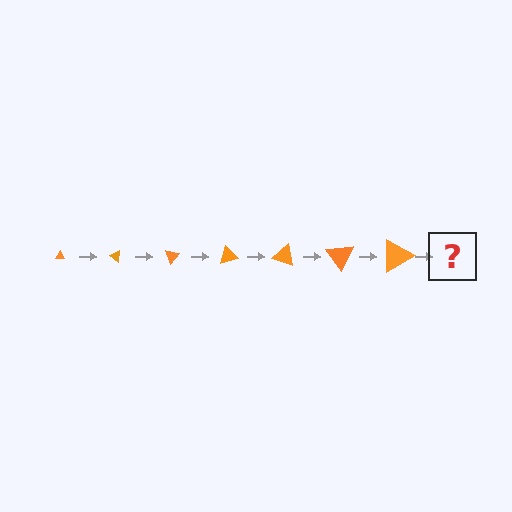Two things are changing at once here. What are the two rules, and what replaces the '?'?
The two rules are that the triangle grows larger each step and it rotates 35 degrees each step. The '?' should be a triangle, larger than the previous one and rotated 245 degrees from the start.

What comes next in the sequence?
The next element should be a triangle, larger than the previous one and rotated 245 degrees from the start.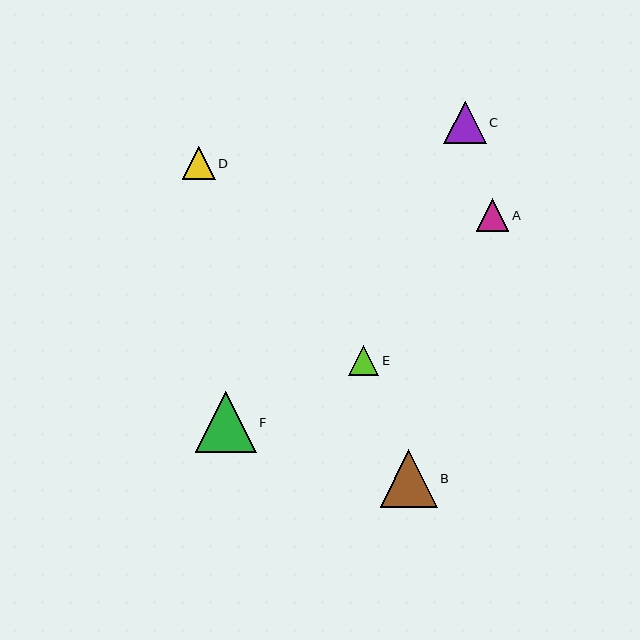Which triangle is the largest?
Triangle F is the largest with a size of approximately 61 pixels.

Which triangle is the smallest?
Triangle E is the smallest with a size of approximately 30 pixels.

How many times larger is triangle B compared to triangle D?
Triangle B is approximately 1.7 times the size of triangle D.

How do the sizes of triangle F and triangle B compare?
Triangle F and triangle B are approximately the same size.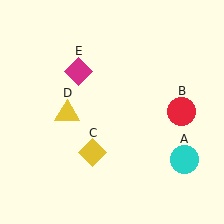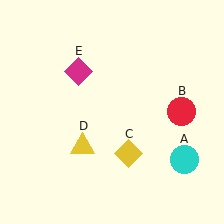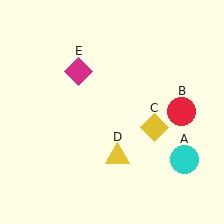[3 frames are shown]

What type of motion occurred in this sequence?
The yellow diamond (object C), yellow triangle (object D) rotated counterclockwise around the center of the scene.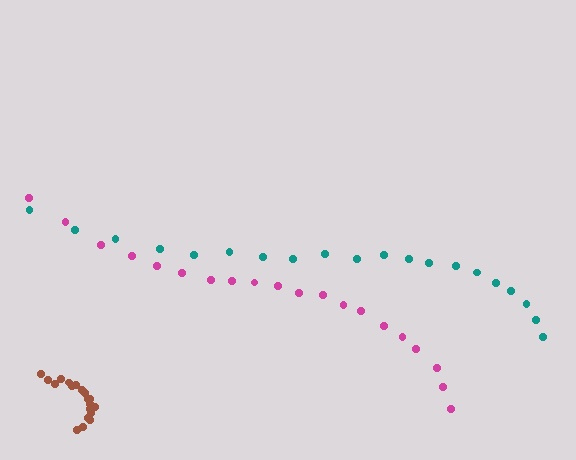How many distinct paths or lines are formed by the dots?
There are 3 distinct paths.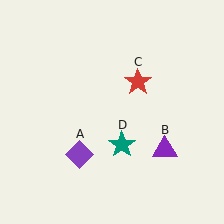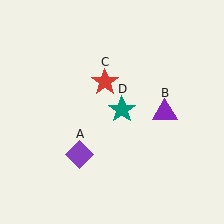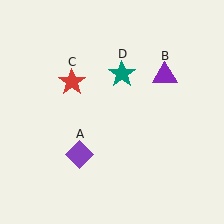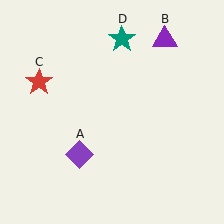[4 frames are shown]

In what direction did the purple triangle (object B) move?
The purple triangle (object B) moved up.